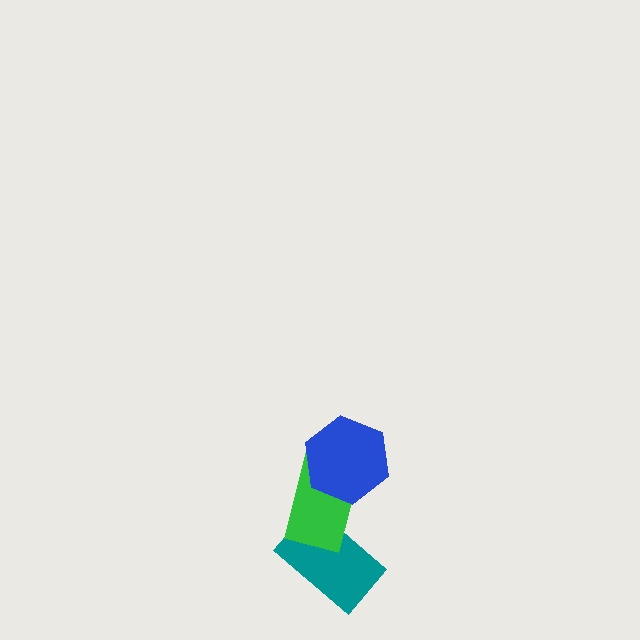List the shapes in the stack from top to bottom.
From top to bottom: the blue hexagon, the green rectangle, the teal rectangle.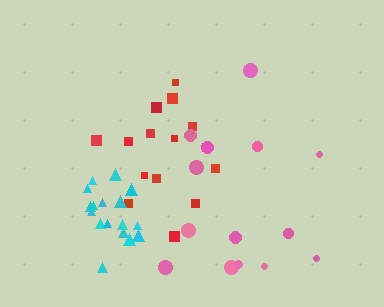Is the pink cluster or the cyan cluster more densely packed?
Cyan.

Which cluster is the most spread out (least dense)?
Pink.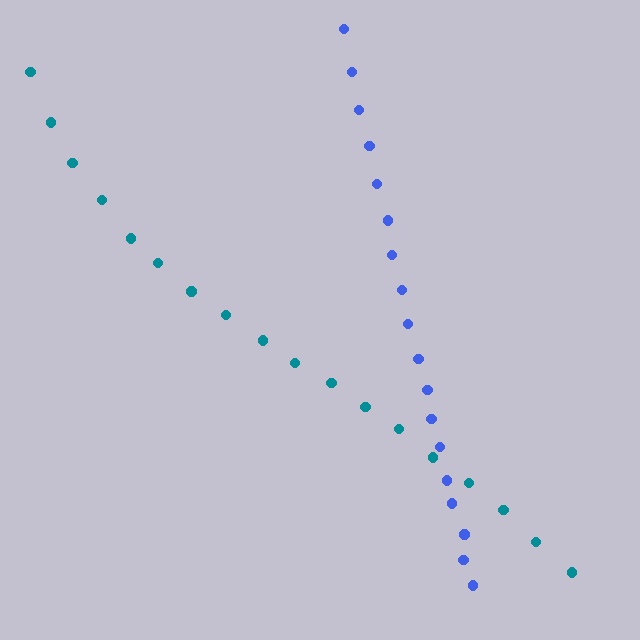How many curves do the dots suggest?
There are 2 distinct paths.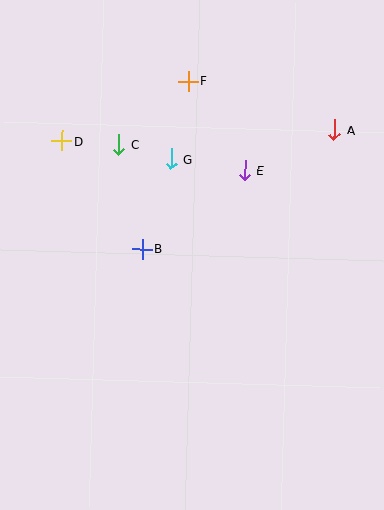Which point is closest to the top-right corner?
Point A is closest to the top-right corner.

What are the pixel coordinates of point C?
Point C is at (119, 145).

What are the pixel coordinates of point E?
Point E is at (245, 170).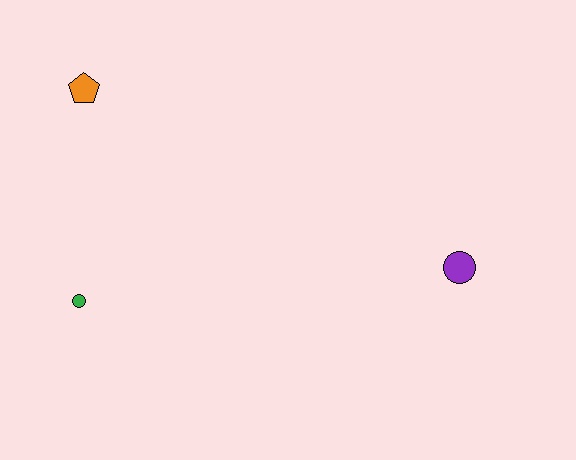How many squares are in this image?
There are no squares.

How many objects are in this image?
There are 3 objects.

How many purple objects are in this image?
There is 1 purple object.